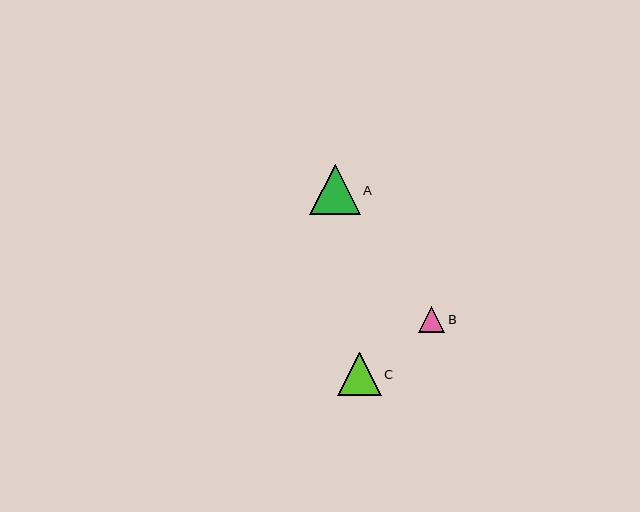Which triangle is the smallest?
Triangle B is the smallest with a size of approximately 26 pixels.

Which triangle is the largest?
Triangle A is the largest with a size of approximately 50 pixels.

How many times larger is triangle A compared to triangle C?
Triangle A is approximately 1.2 times the size of triangle C.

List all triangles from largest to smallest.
From largest to smallest: A, C, B.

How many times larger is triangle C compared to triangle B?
Triangle C is approximately 1.7 times the size of triangle B.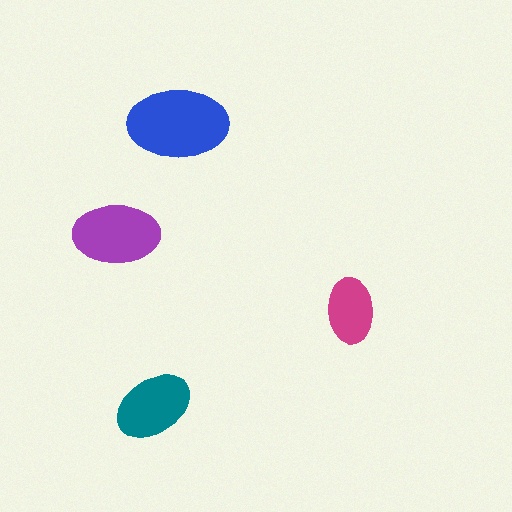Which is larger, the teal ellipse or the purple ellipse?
The purple one.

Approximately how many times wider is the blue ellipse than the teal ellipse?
About 1.5 times wider.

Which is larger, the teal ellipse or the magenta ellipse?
The teal one.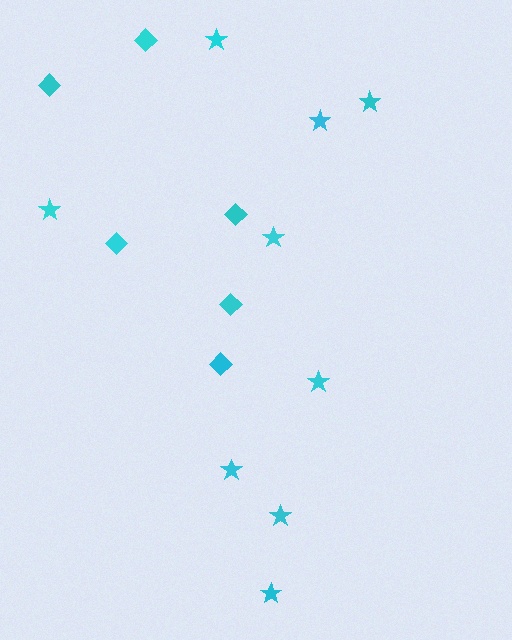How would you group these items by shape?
There are 2 groups: one group of stars (9) and one group of diamonds (6).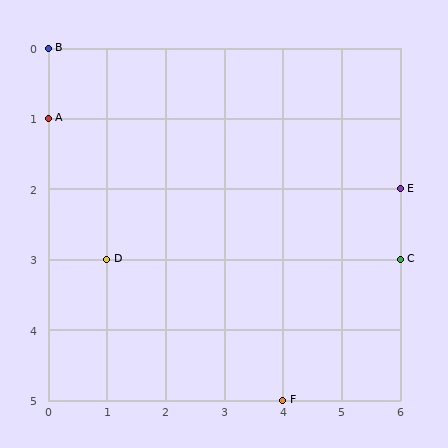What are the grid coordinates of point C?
Point C is at grid coordinates (6, 3).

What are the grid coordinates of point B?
Point B is at grid coordinates (0, 0).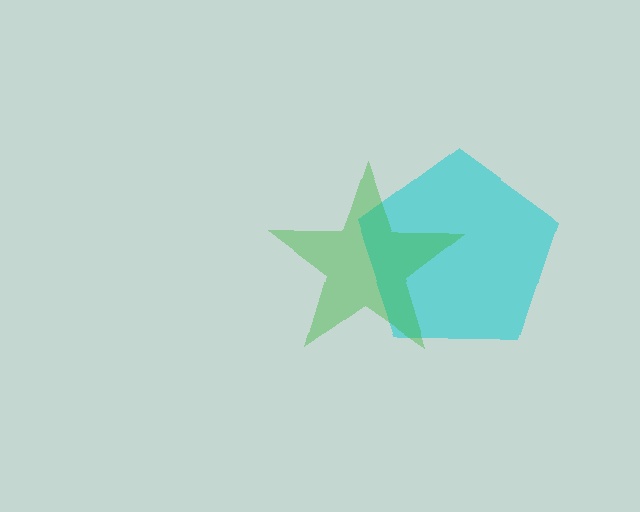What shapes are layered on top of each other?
The layered shapes are: a cyan pentagon, a green star.